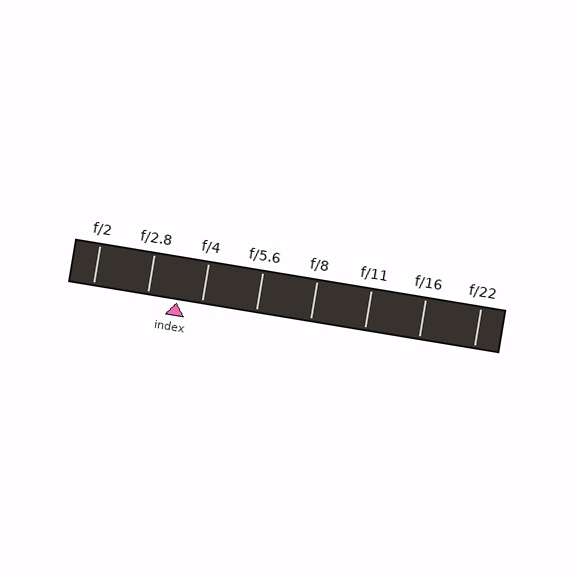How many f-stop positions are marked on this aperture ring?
There are 8 f-stop positions marked.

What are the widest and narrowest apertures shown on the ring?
The widest aperture shown is f/2 and the narrowest is f/22.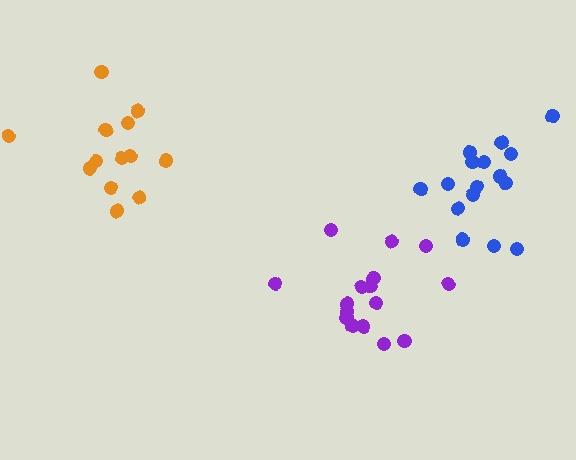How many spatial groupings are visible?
There are 3 spatial groupings.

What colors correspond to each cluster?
The clusters are colored: orange, blue, purple.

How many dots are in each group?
Group 1: 13 dots, Group 2: 16 dots, Group 3: 16 dots (45 total).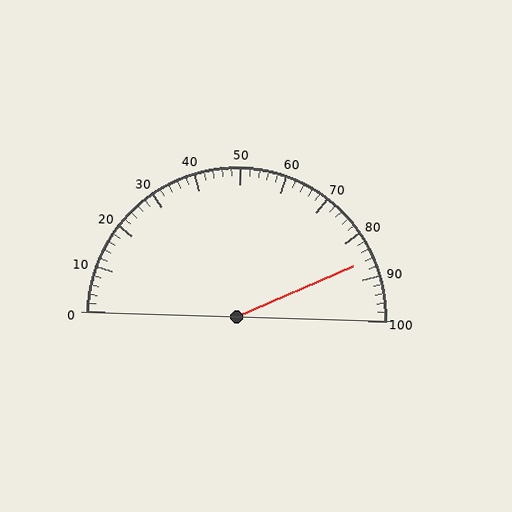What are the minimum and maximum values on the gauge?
The gauge ranges from 0 to 100.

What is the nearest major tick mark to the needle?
The nearest major tick mark is 90.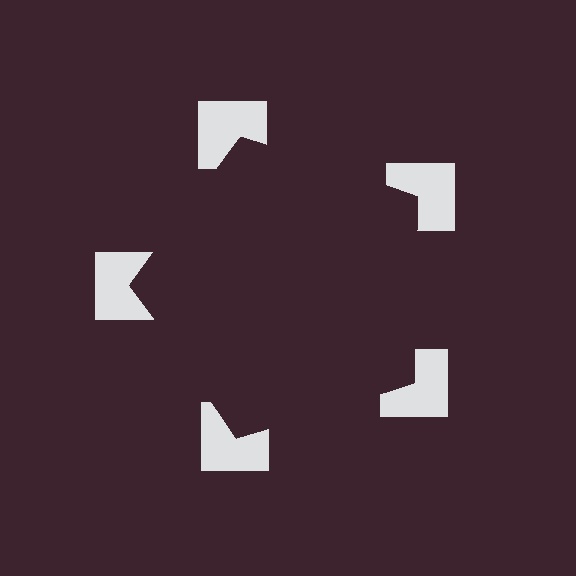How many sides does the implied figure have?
5 sides.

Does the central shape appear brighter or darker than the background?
It typically appears slightly darker than the background, even though no actual brightness change is drawn.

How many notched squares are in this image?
There are 5 — one at each vertex of the illusory pentagon.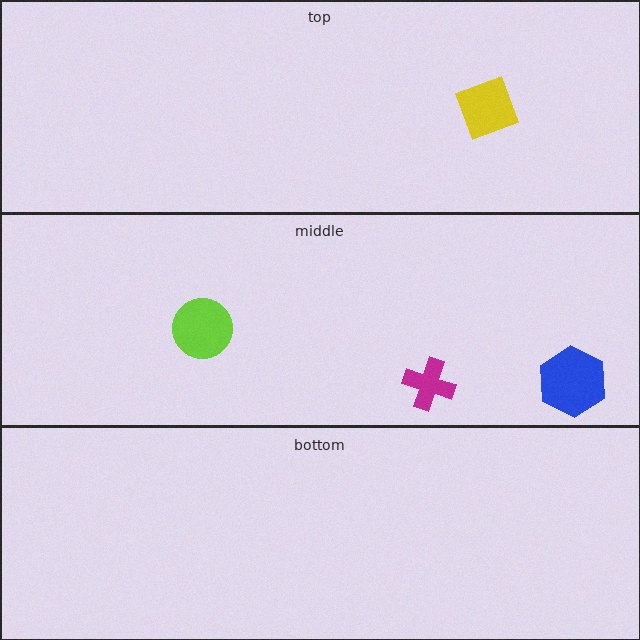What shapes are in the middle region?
The magenta cross, the lime circle, the blue hexagon.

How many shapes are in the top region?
1.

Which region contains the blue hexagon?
The middle region.